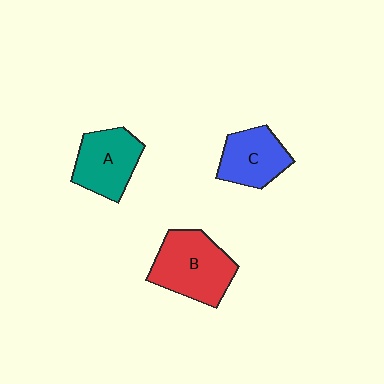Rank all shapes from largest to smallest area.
From largest to smallest: B (red), A (teal), C (blue).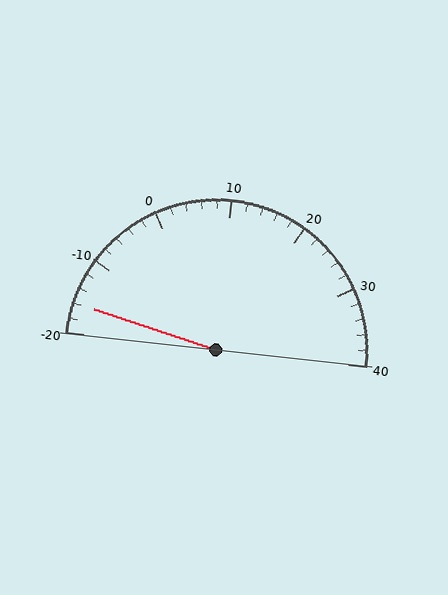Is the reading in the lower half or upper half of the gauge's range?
The reading is in the lower half of the range (-20 to 40).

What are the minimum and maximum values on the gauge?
The gauge ranges from -20 to 40.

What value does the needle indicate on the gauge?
The needle indicates approximately -16.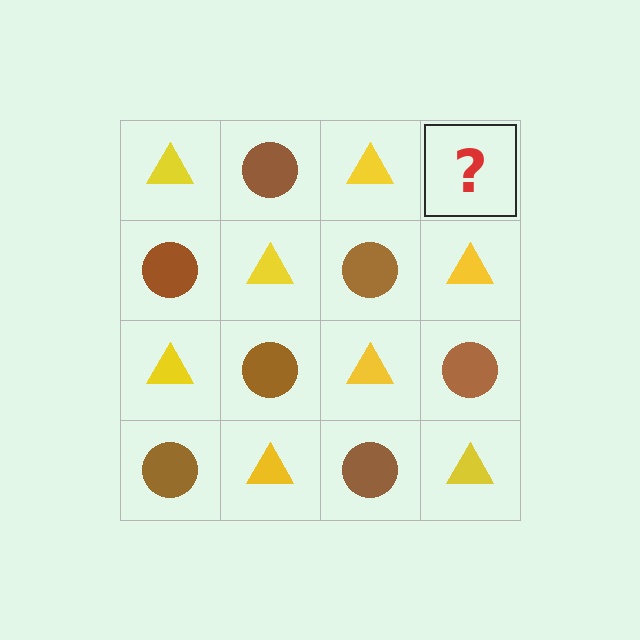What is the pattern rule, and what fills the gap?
The rule is that it alternates yellow triangle and brown circle in a checkerboard pattern. The gap should be filled with a brown circle.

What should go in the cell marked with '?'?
The missing cell should contain a brown circle.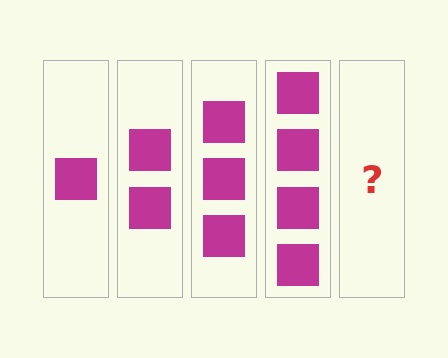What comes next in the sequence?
The next element should be 5 squares.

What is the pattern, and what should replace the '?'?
The pattern is that each step adds one more square. The '?' should be 5 squares.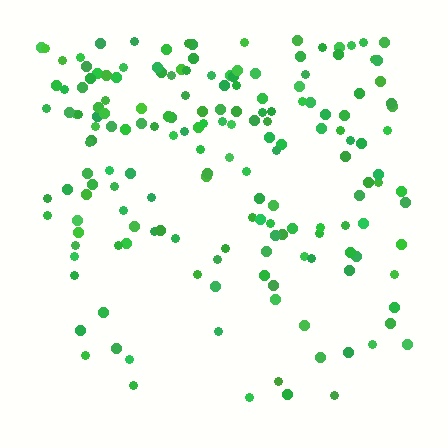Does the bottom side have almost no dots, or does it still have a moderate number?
Still a moderate number, just noticeably fewer than the top.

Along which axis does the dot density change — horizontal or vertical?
Vertical.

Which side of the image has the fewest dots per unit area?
The bottom.